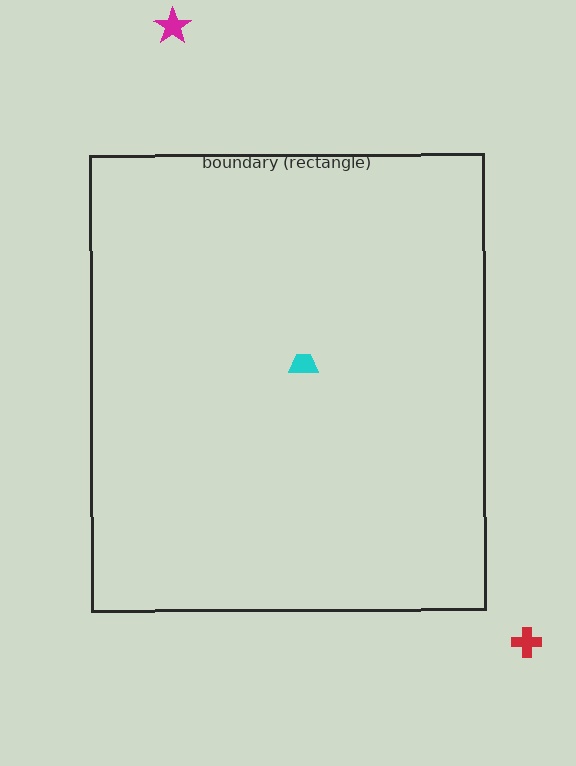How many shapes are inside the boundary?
1 inside, 2 outside.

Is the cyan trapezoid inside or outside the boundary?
Inside.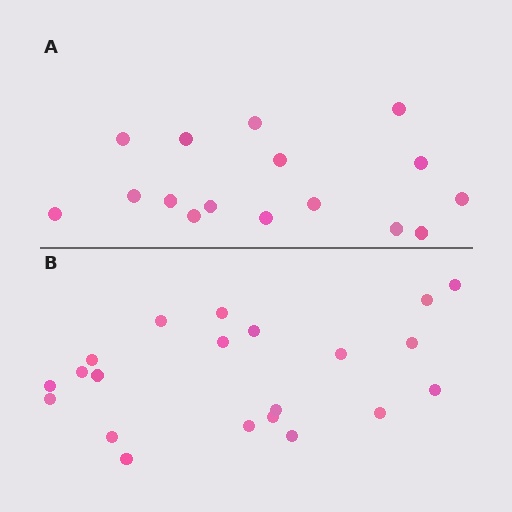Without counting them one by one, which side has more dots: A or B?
Region B (the bottom region) has more dots.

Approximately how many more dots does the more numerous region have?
Region B has about 5 more dots than region A.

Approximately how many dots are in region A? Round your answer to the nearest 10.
About 20 dots. (The exact count is 16, which rounds to 20.)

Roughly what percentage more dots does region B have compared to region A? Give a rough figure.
About 30% more.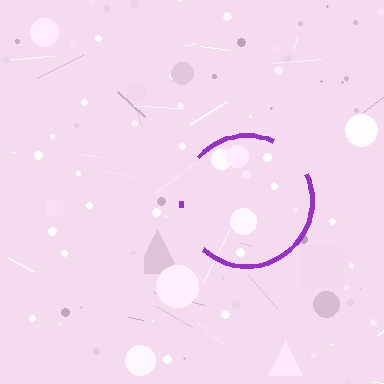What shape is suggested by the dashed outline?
The dashed outline suggests a circle.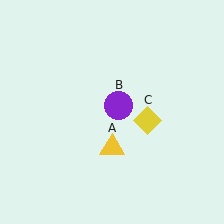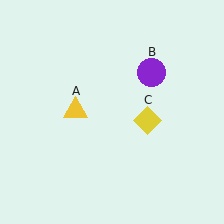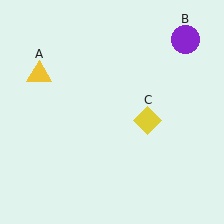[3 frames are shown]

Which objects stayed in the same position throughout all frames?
Yellow diamond (object C) remained stationary.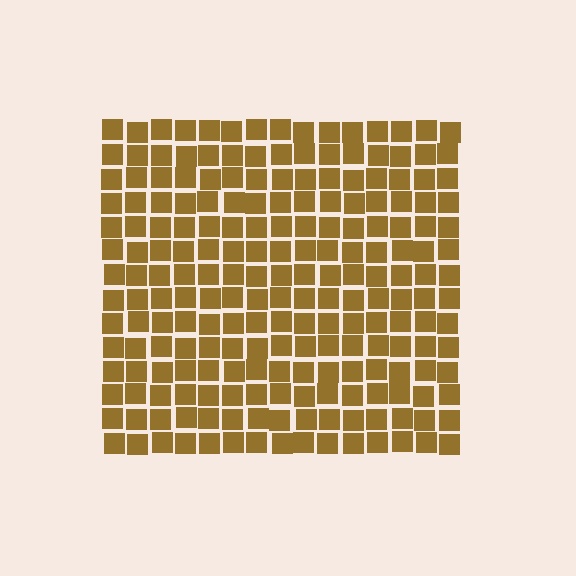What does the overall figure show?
The overall figure shows a square.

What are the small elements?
The small elements are squares.